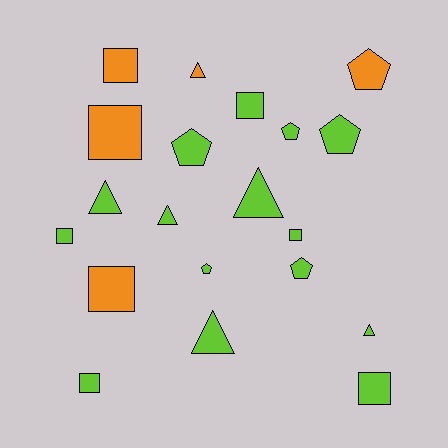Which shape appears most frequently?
Square, with 8 objects.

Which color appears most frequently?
Lime, with 15 objects.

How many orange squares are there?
There are 3 orange squares.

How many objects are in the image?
There are 20 objects.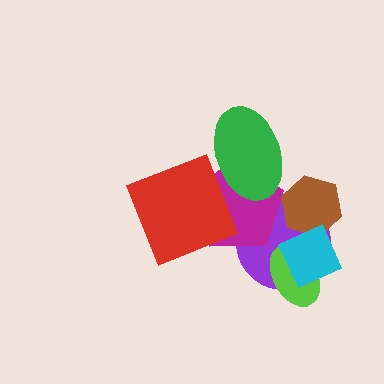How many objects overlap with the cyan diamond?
3 objects overlap with the cyan diamond.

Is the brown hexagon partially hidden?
Yes, it is partially covered by another shape.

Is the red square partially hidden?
No, no other shape covers it.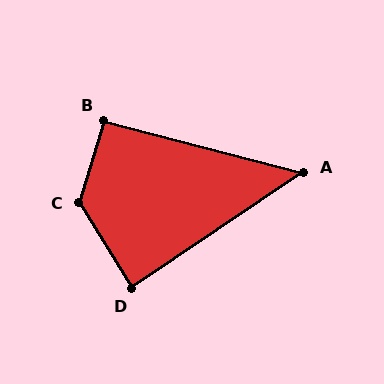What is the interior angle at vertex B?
Approximately 92 degrees (approximately right).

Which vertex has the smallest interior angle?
A, at approximately 49 degrees.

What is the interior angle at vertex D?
Approximately 88 degrees (approximately right).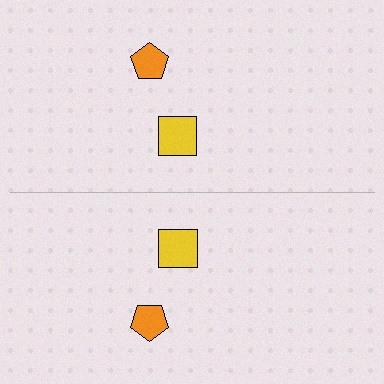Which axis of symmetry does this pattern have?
The pattern has a horizontal axis of symmetry running through the center of the image.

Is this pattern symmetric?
Yes, this pattern has bilateral (reflection) symmetry.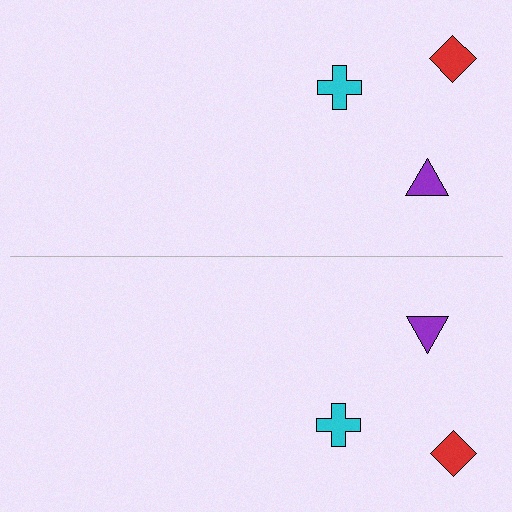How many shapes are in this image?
There are 6 shapes in this image.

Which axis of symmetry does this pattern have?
The pattern has a horizontal axis of symmetry running through the center of the image.